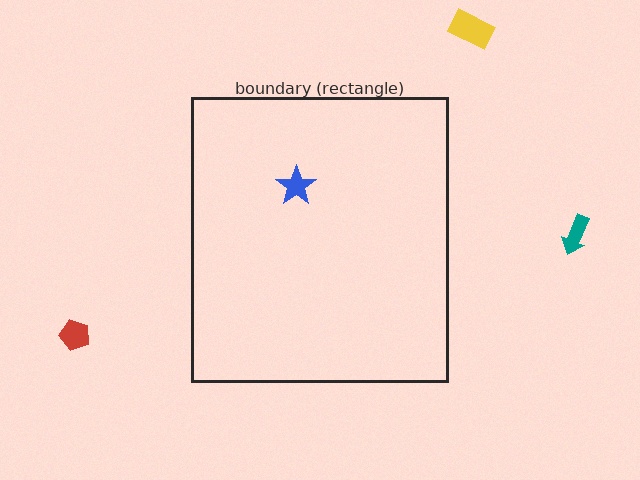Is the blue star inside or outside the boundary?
Inside.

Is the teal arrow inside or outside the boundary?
Outside.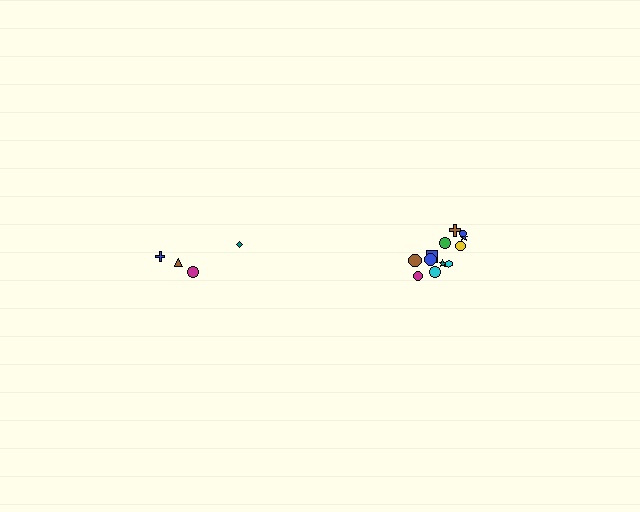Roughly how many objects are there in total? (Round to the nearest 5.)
Roughly 15 objects in total.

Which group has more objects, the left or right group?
The right group.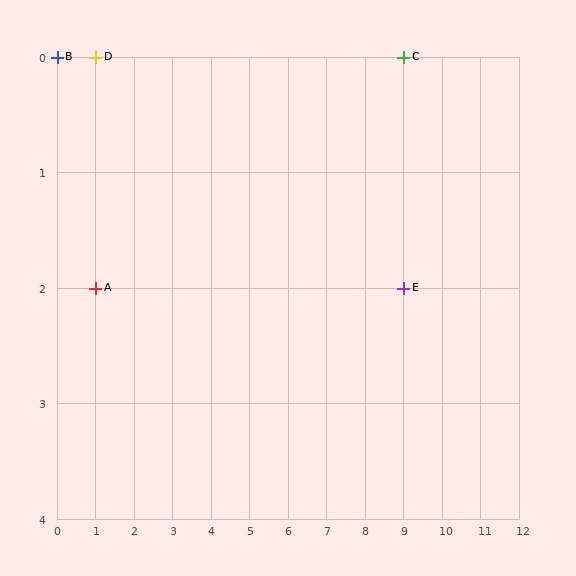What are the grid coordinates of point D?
Point D is at grid coordinates (1, 0).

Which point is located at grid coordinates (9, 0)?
Point C is at (9, 0).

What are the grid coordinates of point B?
Point B is at grid coordinates (0, 0).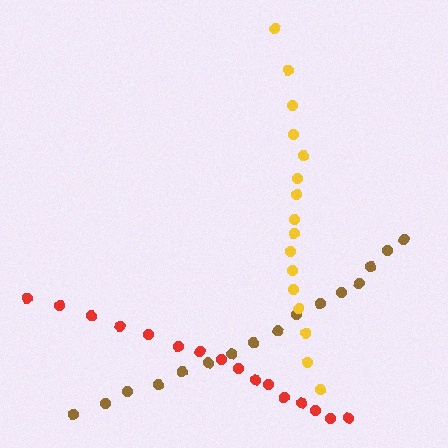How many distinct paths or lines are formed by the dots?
There are 3 distinct paths.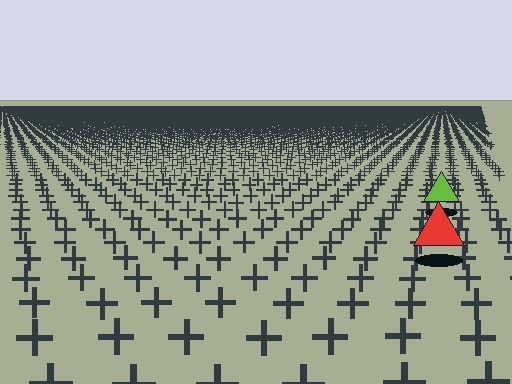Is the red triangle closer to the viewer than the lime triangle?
Yes. The red triangle is closer — you can tell from the texture gradient: the ground texture is coarser near it.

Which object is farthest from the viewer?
The lime triangle is farthest from the viewer. It appears smaller and the ground texture around it is denser.